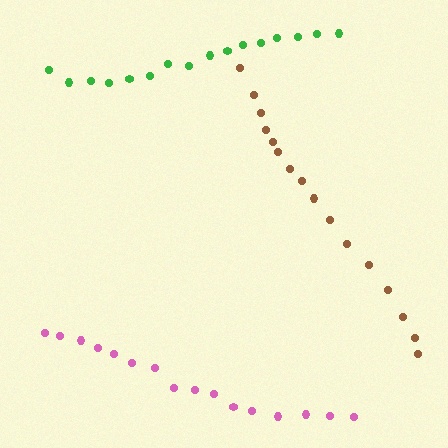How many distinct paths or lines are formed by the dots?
There are 3 distinct paths.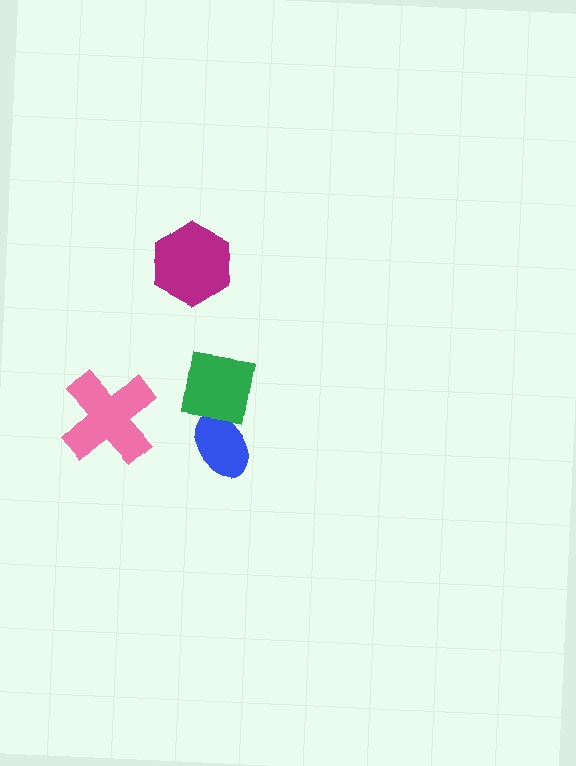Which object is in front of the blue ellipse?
The green square is in front of the blue ellipse.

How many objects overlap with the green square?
1 object overlaps with the green square.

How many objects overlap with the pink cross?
0 objects overlap with the pink cross.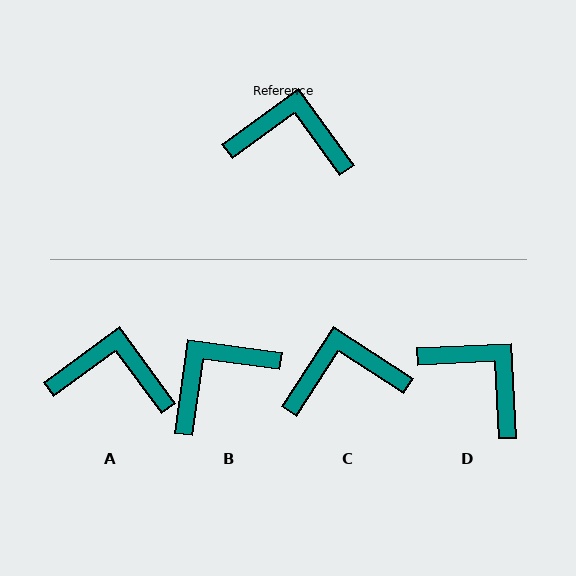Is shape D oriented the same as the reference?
No, it is off by about 34 degrees.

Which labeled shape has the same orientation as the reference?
A.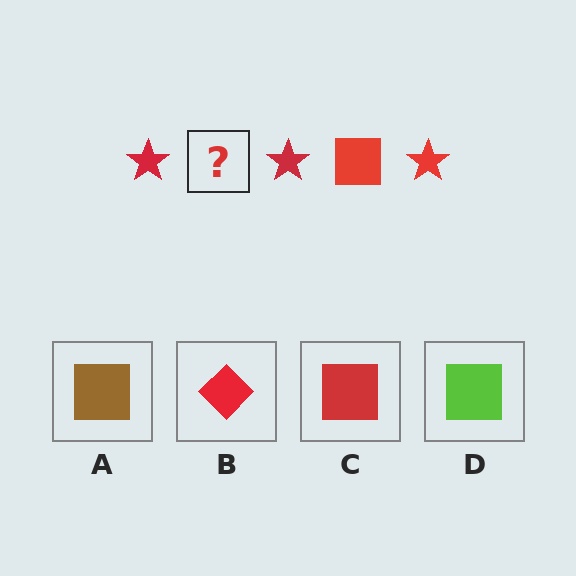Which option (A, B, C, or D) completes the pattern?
C.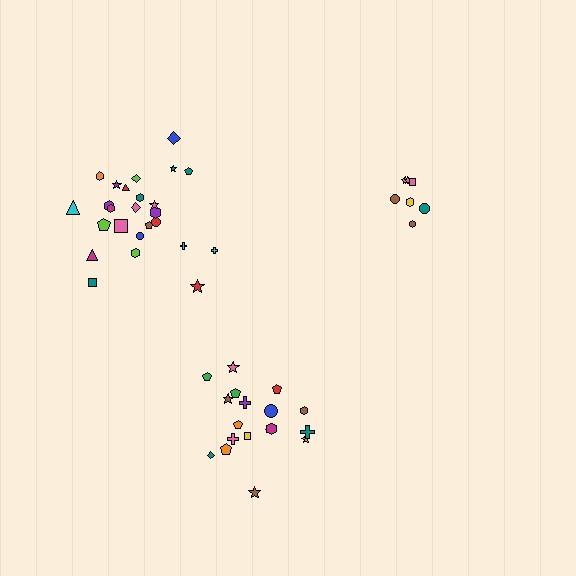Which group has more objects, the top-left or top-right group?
The top-left group.